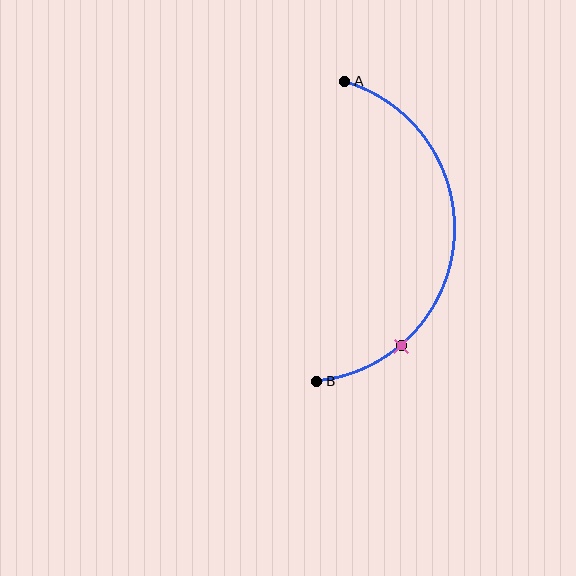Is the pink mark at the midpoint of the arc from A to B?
No. The pink mark lies on the arc but is closer to endpoint B. The arc midpoint would be at the point on the curve equidistant along the arc from both A and B.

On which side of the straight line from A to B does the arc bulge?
The arc bulges to the right of the straight line connecting A and B.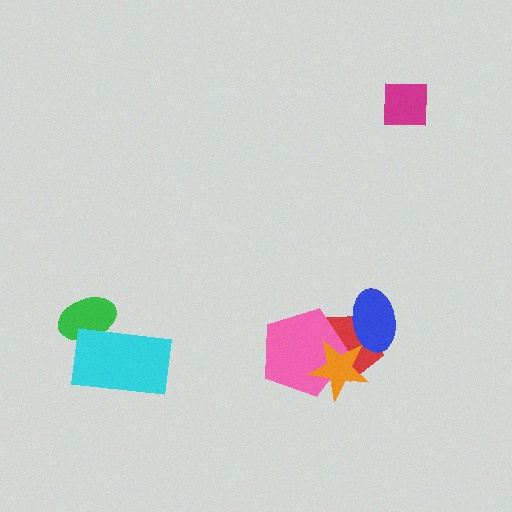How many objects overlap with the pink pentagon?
2 objects overlap with the pink pentagon.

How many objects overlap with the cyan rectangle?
1 object overlaps with the cyan rectangle.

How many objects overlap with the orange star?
2 objects overlap with the orange star.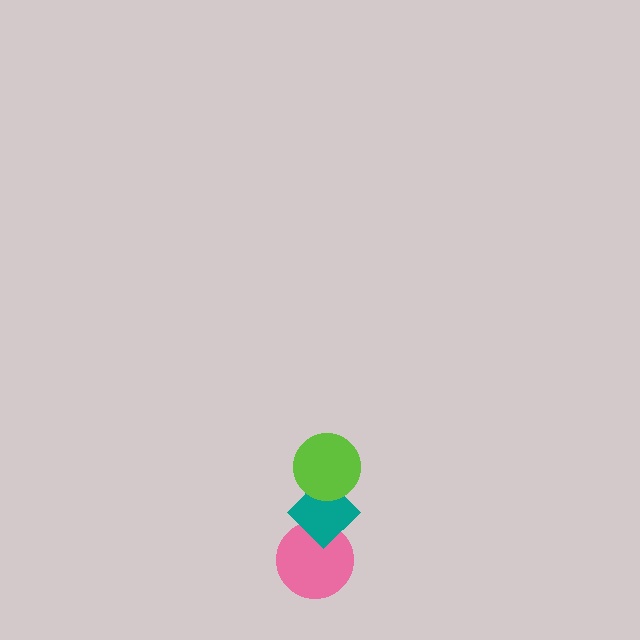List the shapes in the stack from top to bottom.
From top to bottom: the lime circle, the teal diamond, the pink circle.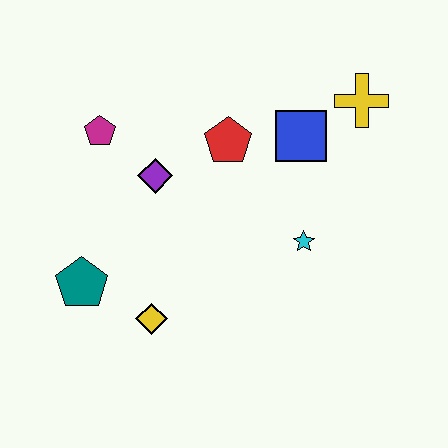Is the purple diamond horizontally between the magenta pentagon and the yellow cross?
Yes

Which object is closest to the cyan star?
The blue square is closest to the cyan star.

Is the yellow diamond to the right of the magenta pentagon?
Yes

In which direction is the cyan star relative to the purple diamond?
The cyan star is to the right of the purple diamond.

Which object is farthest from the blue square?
The teal pentagon is farthest from the blue square.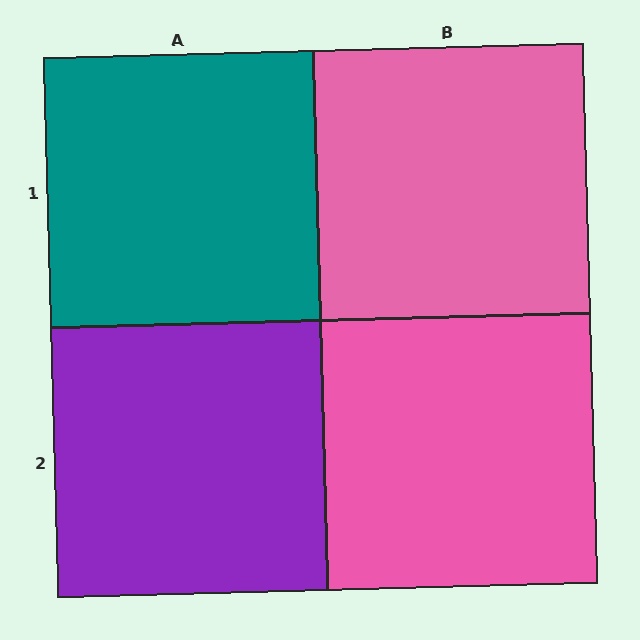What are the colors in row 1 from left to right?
Teal, pink.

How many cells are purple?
1 cell is purple.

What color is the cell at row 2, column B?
Pink.